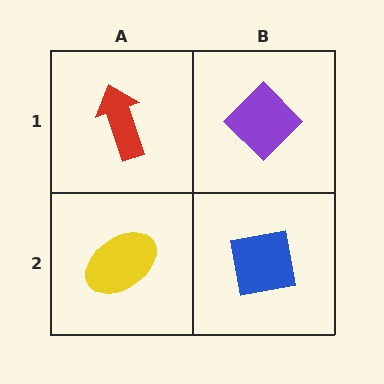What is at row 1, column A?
A red arrow.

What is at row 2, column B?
A blue square.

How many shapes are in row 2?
2 shapes.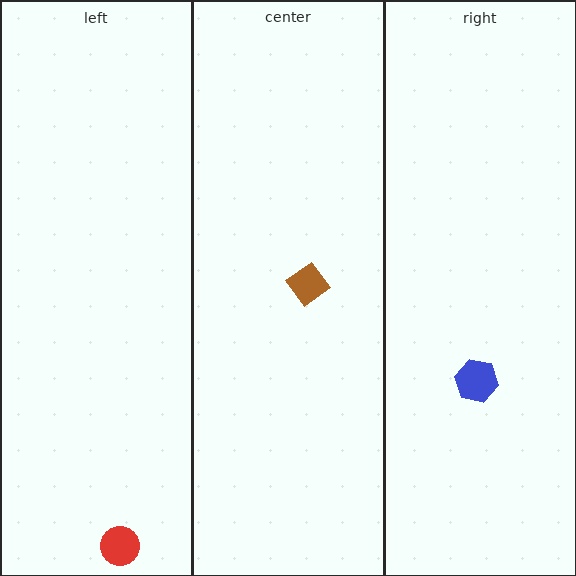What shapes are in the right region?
The blue hexagon.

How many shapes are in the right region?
1.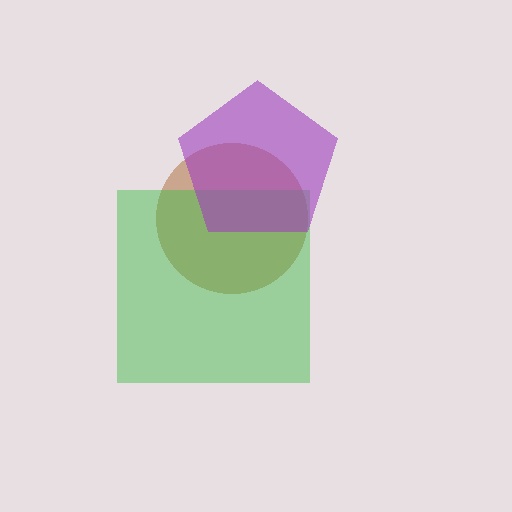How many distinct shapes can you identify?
There are 3 distinct shapes: a brown circle, a green square, a purple pentagon.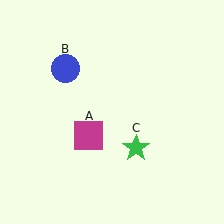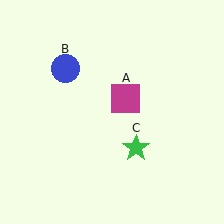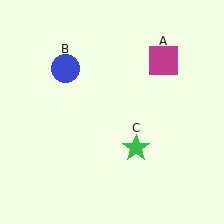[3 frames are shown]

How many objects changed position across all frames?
1 object changed position: magenta square (object A).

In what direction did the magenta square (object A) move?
The magenta square (object A) moved up and to the right.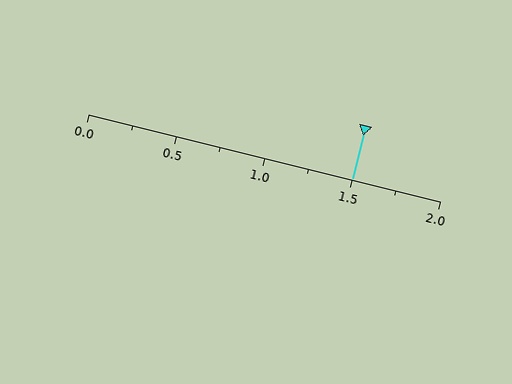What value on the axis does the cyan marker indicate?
The marker indicates approximately 1.5.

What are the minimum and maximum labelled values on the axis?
The axis runs from 0.0 to 2.0.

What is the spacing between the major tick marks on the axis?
The major ticks are spaced 0.5 apart.